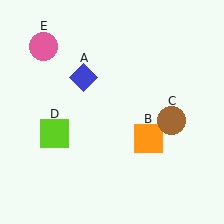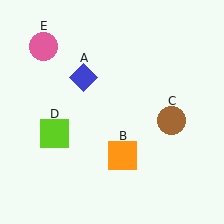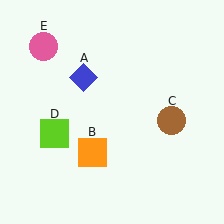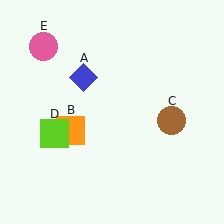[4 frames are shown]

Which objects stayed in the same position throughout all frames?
Blue diamond (object A) and brown circle (object C) and lime square (object D) and pink circle (object E) remained stationary.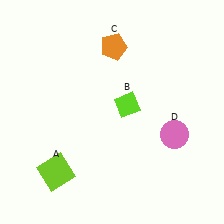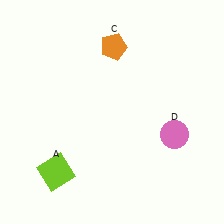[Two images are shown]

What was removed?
The lime diamond (B) was removed in Image 2.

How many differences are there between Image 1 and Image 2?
There is 1 difference between the two images.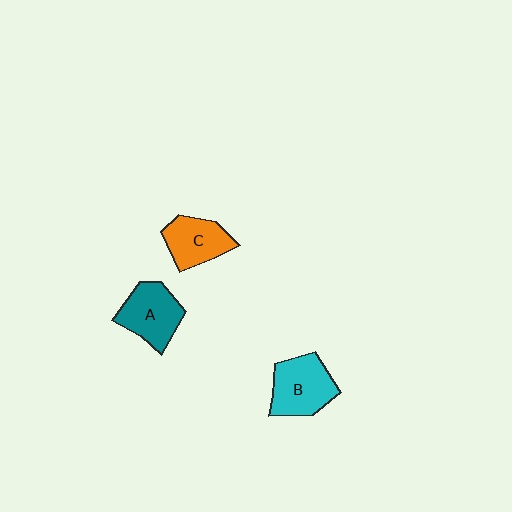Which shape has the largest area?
Shape B (cyan).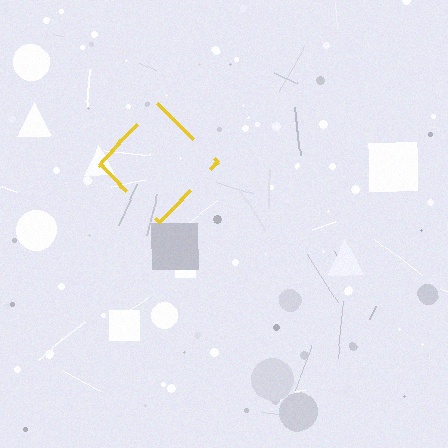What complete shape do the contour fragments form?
The contour fragments form a diamond.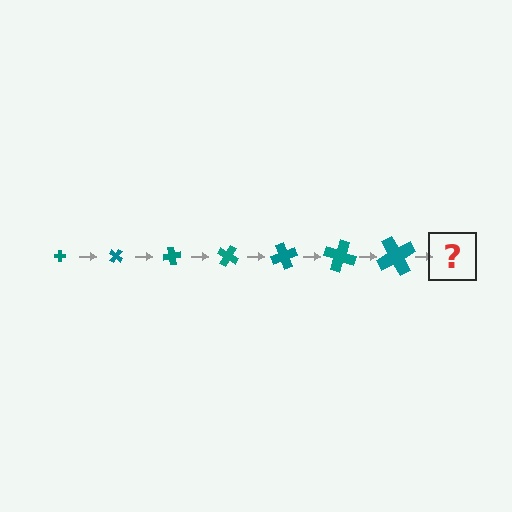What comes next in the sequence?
The next element should be a cross, larger than the previous one and rotated 280 degrees from the start.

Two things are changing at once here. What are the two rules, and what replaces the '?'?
The two rules are that the cross grows larger each step and it rotates 40 degrees each step. The '?' should be a cross, larger than the previous one and rotated 280 degrees from the start.